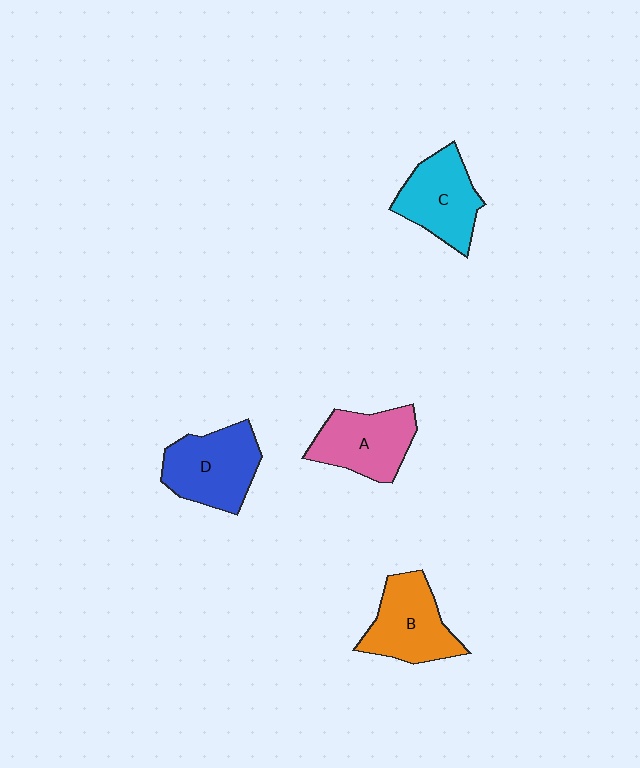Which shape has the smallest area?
Shape C (cyan).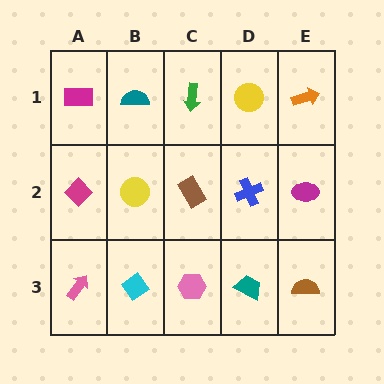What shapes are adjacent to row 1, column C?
A brown rectangle (row 2, column C), a teal semicircle (row 1, column B), a yellow circle (row 1, column D).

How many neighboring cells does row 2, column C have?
4.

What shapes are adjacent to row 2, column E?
An orange arrow (row 1, column E), a brown semicircle (row 3, column E), a blue cross (row 2, column D).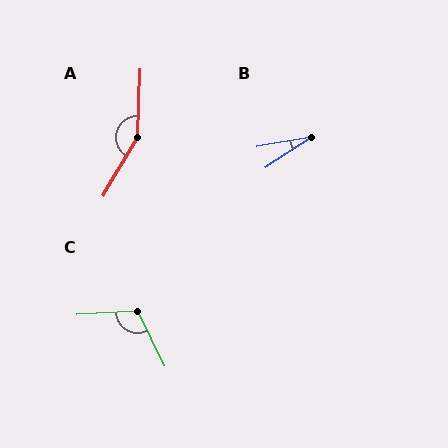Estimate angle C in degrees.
Approximately 113 degrees.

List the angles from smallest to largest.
B (23°), C (113°), A (151°).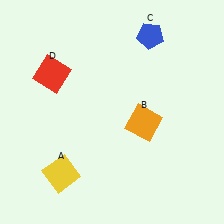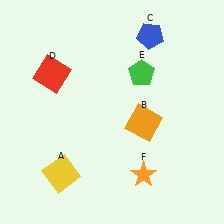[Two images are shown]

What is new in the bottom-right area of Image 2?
An orange star (F) was added in the bottom-right area of Image 2.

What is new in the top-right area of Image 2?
A green pentagon (E) was added in the top-right area of Image 2.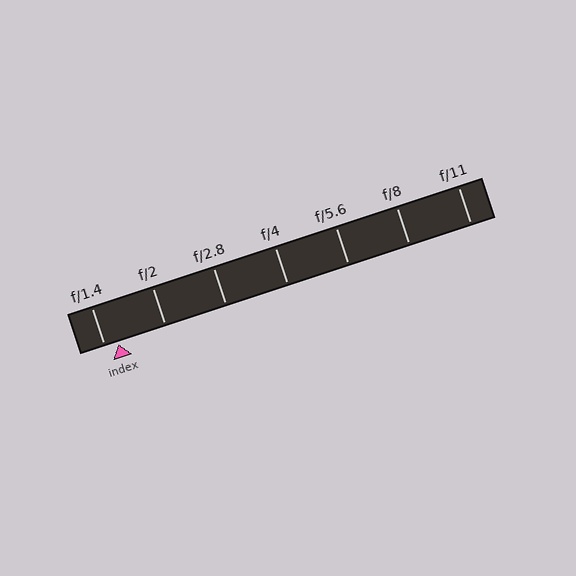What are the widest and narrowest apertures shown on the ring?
The widest aperture shown is f/1.4 and the narrowest is f/11.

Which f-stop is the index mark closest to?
The index mark is closest to f/1.4.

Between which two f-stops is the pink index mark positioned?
The index mark is between f/1.4 and f/2.